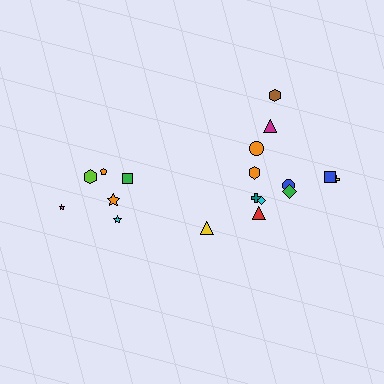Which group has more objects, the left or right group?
The right group.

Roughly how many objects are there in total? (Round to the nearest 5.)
Roughly 20 objects in total.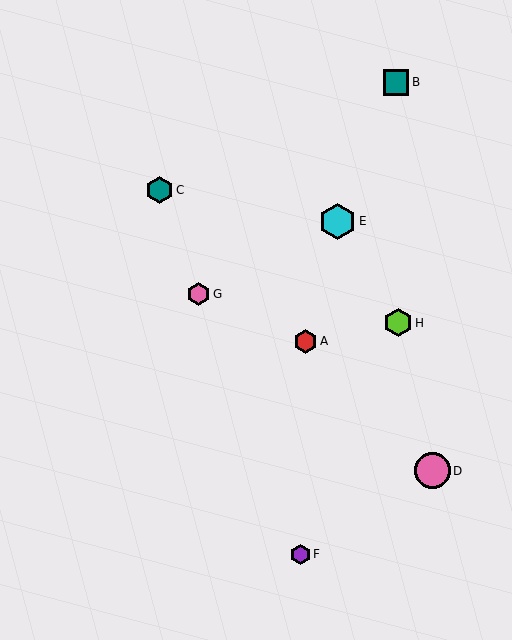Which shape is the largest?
The cyan hexagon (labeled E) is the largest.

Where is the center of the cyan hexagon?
The center of the cyan hexagon is at (338, 221).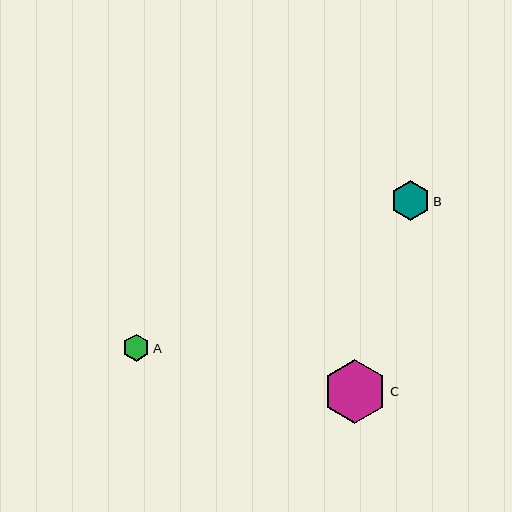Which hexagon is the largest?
Hexagon C is the largest with a size of approximately 64 pixels.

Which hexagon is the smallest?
Hexagon A is the smallest with a size of approximately 27 pixels.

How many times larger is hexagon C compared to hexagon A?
Hexagon C is approximately 2.4 times the size of hexagon A.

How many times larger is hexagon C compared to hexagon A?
Hexagon C is approximately 2.4 times the size of hexagon A.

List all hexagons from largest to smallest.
From largest to smallest: C, B, A.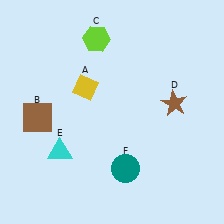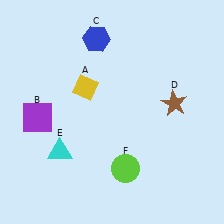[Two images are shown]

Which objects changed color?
B changed from brown to purple. C changed from lime to blue. F changed from teal to lime.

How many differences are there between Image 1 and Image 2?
There are 3 differences between the two images.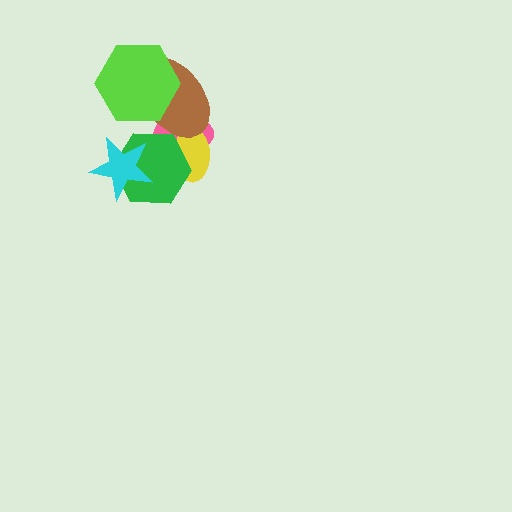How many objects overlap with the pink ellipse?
3 objects overlap with the pink ellipse.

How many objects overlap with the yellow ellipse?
3 objects overlap with the yellow ellipse.